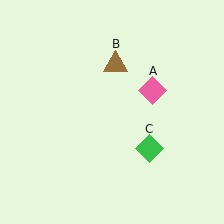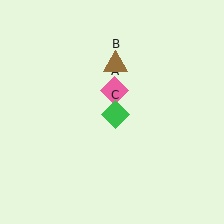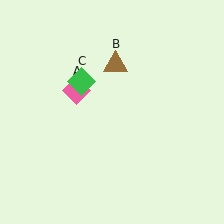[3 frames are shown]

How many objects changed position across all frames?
2 objects changed position: pink diamond (object A), green diamond (object C).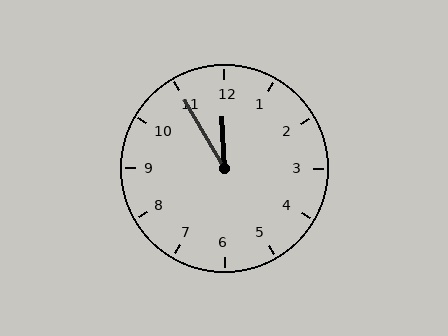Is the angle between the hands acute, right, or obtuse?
It is acute.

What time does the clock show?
11:55.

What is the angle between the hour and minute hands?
Approximately 28 degrees.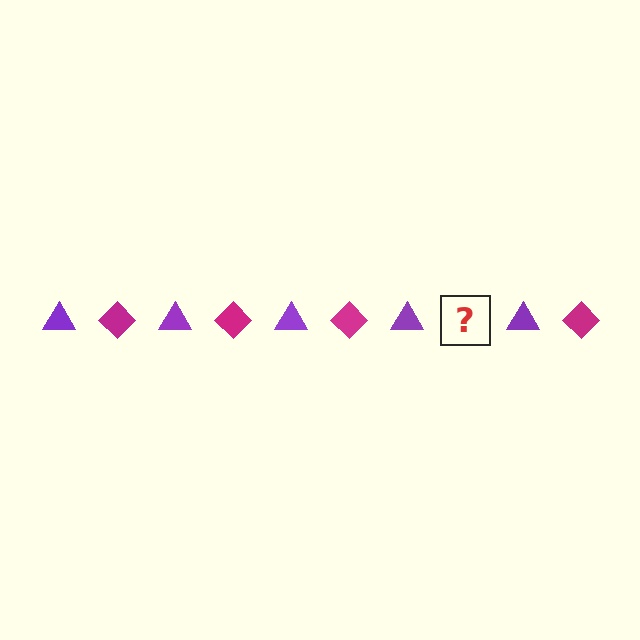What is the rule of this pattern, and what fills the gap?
The rule is that the pattern alternates between purple triangle and magenta diamond. The gap should be filled with a magenta diamond.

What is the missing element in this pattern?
The missing element is a magenta diamond.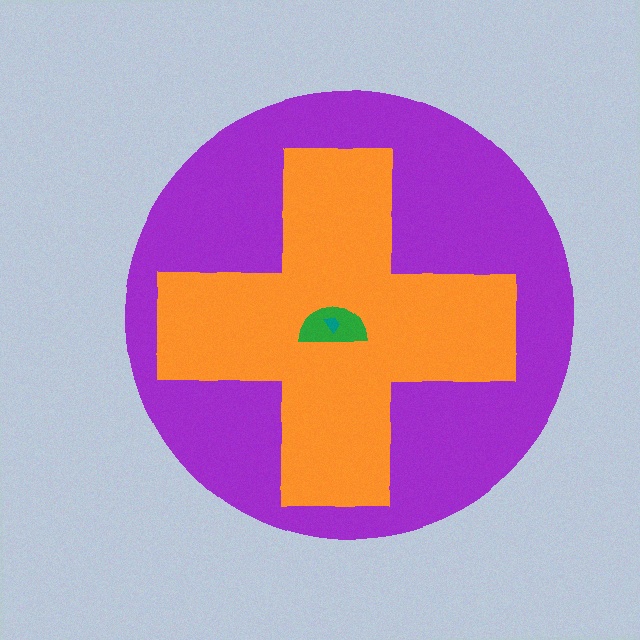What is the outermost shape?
The purple circle.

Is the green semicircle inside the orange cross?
Yes.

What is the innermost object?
The teal trapezoid.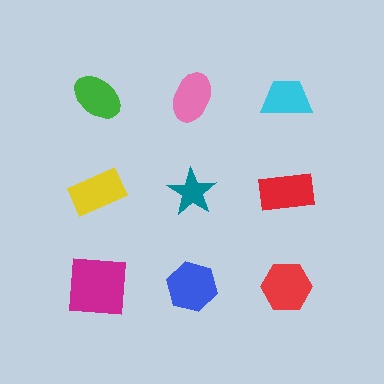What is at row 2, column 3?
A red rectangle.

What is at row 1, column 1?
A green ellipse.